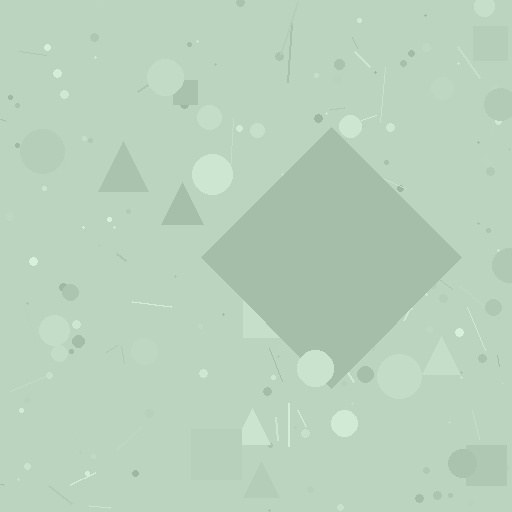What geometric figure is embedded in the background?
A diamond is embedded in the background.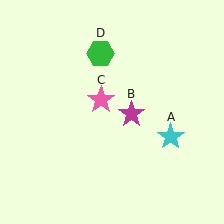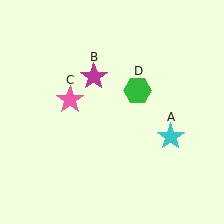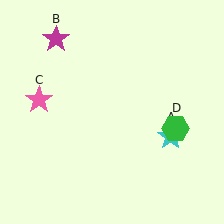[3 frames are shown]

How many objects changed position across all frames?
3 objects changed position: magenta star (object B), pink star (object C), green hexagon (object D).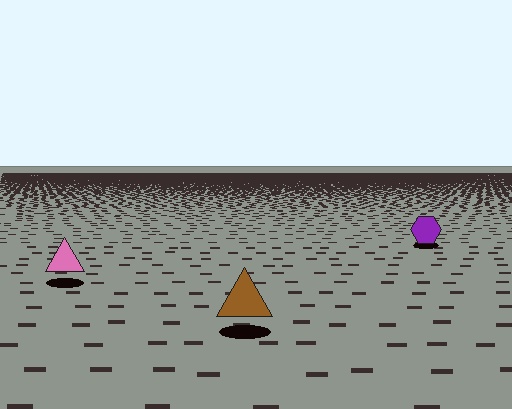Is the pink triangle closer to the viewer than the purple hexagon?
Yes. The pink triangle is closer — you can tell from the texture gradient: the ground texture is coarser near it.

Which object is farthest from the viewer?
The purple hexagon is farthest from the viewer. It appears smaller and the ground texture around it is denser.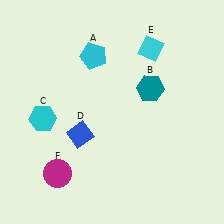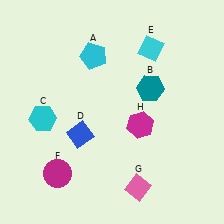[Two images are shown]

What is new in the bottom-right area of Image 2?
A magenta hexagon (H) was added in the bottom-right area of Image 2.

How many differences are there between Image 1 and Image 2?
There are 2 differences between the two images.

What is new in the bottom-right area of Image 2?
A pink diamond (G) was added in the bottom-right area of Image 2.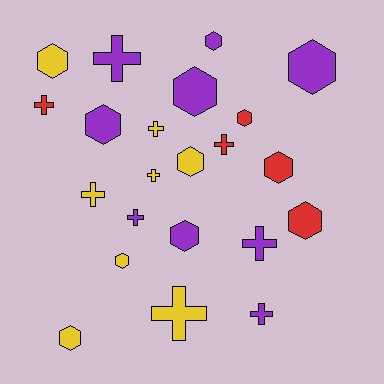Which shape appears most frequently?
Hexagon, with 12 objects.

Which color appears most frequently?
Purple, with 9 objects.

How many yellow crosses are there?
There are 4 yellow crosses.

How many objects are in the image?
There are 22 objects.